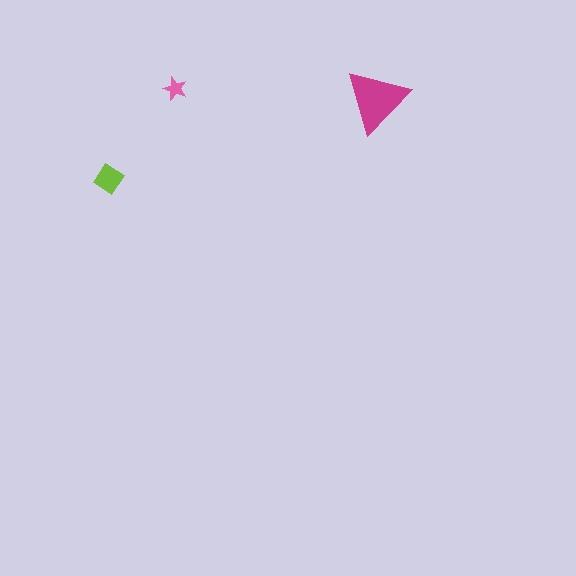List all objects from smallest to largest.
The pink star, the lime diamond, the magenta triangle.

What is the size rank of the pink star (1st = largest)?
3rd.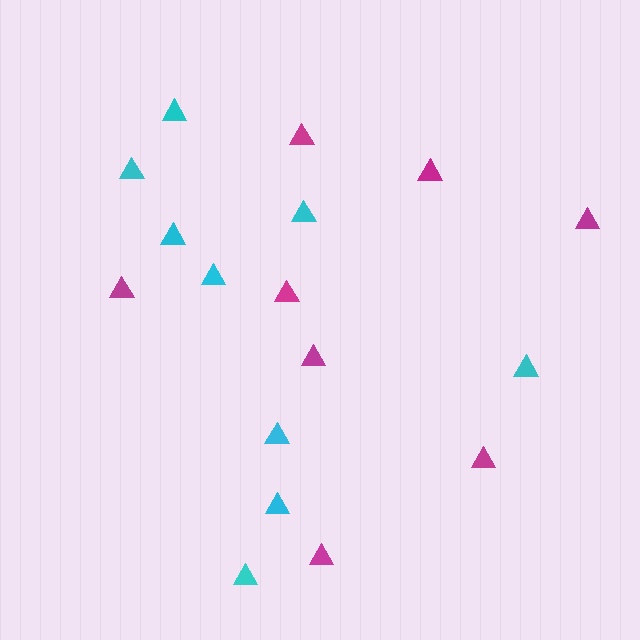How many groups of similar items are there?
There are 2 groups: one group of magenta triangles (8) and one group of cyan triangles (9).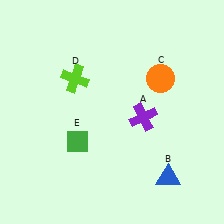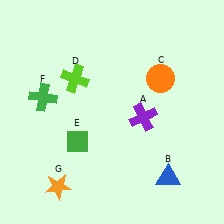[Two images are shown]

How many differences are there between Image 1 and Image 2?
There are 2 differences between the two images.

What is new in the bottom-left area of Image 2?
An orange star (G) was added in the bottom-left area of Image 2.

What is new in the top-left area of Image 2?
A green cross (F) was added in the top-left area of Image 2.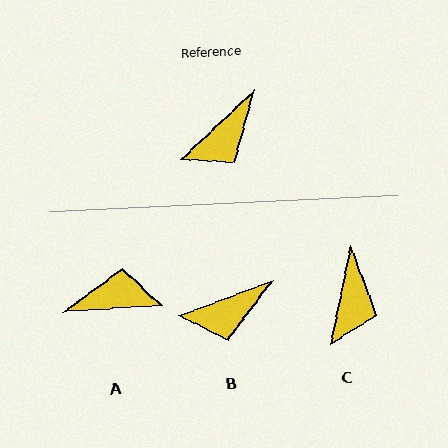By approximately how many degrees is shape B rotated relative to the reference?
Approximately 23 degrees clockwise.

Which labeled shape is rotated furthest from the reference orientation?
A, about 140 degrees away.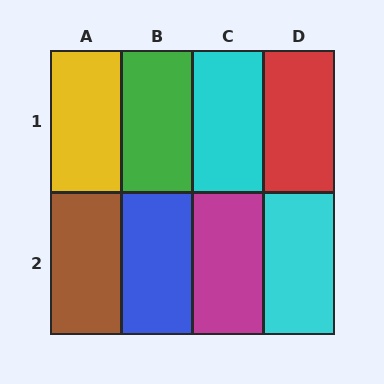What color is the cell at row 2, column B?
Blue.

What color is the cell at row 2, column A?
Brown.